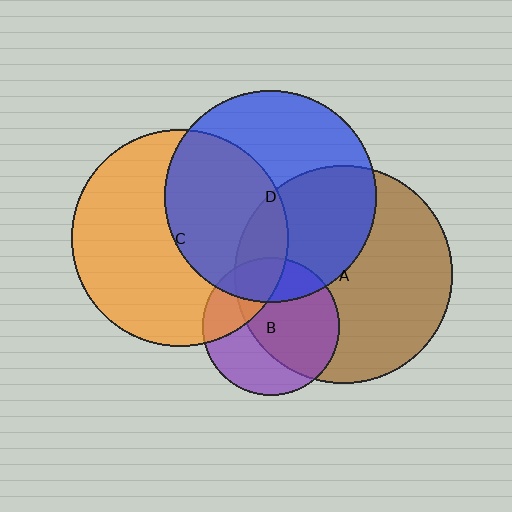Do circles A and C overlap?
Yes.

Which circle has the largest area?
Circle A (brown).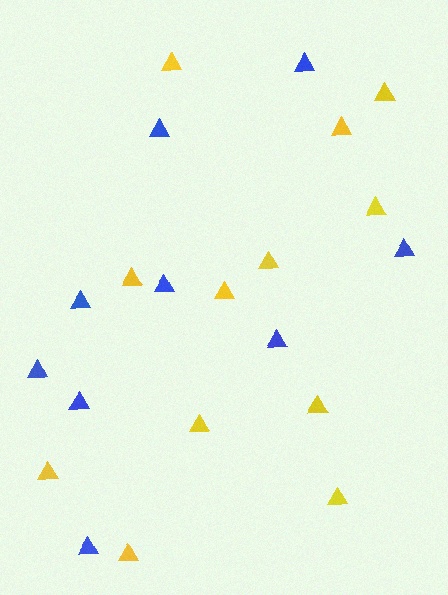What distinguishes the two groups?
There are 2 groups: one group of yellow triangles (12) and one group of blue triangles (9).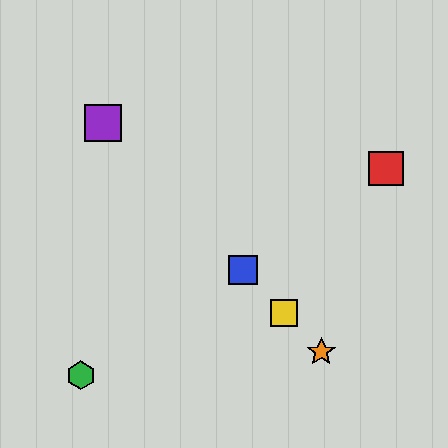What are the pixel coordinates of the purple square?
The purple square is at (103, 123).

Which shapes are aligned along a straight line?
The blue square, the yellow square, the purple square, the orange star are aligned along a straight line.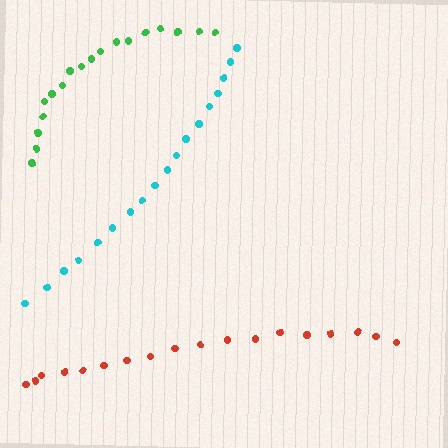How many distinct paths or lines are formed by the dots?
There are 3 distinct paths.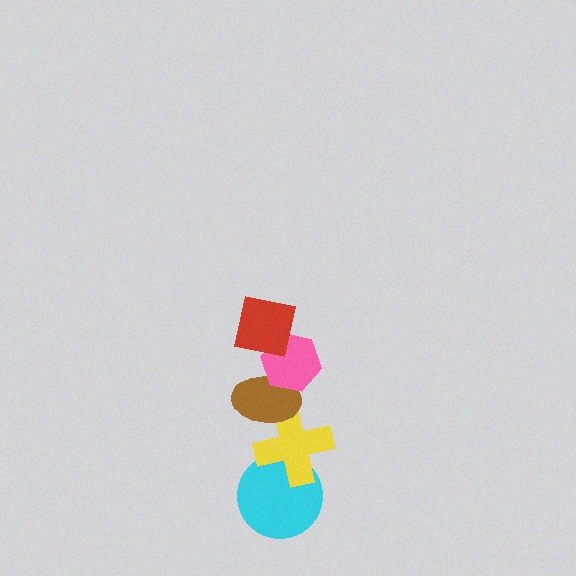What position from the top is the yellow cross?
The yellow cross is 4th from the top.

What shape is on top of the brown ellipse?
The pink hexagon is on top of the brown ellipse.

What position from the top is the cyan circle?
The cyan circle is 5th from the top.